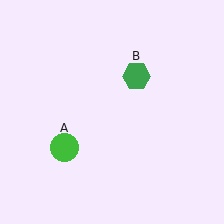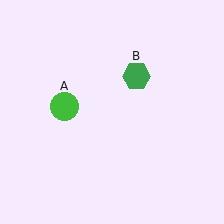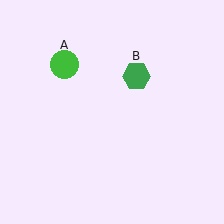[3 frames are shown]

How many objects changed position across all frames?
1 object changed position: green circle (object A).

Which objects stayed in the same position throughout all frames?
Green hexagon (object B) remained stationary.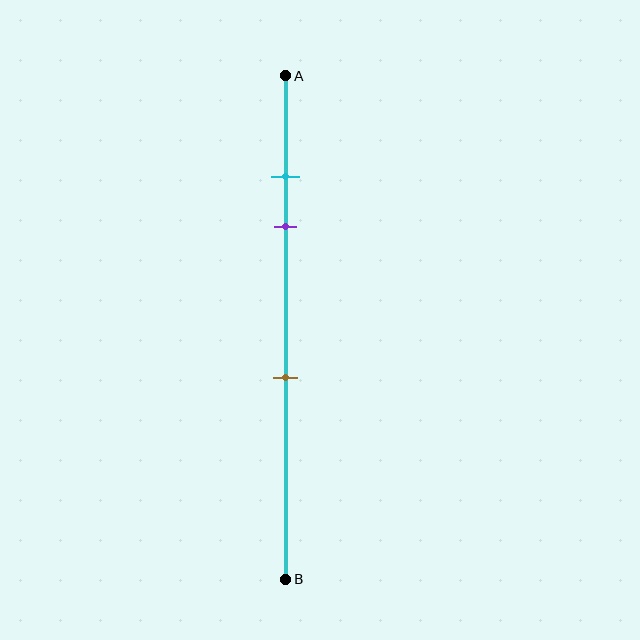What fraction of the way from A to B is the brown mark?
The brown mark is approximately 60% (0.6) of the way from A to B.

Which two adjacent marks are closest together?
The cyan and purple marks are the closest adjacent pair.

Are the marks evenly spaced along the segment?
No, the marks are not evenly spaced.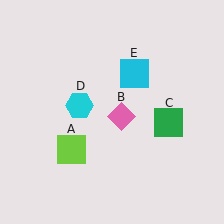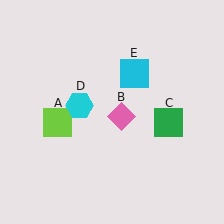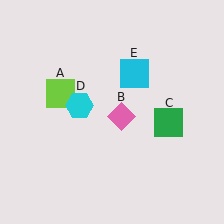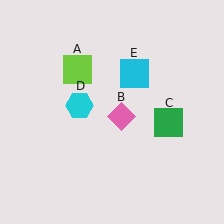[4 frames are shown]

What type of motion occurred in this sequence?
The lime square (object A) rotated clockwise around the center of the scene.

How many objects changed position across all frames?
1 object changed position: lime square (object A).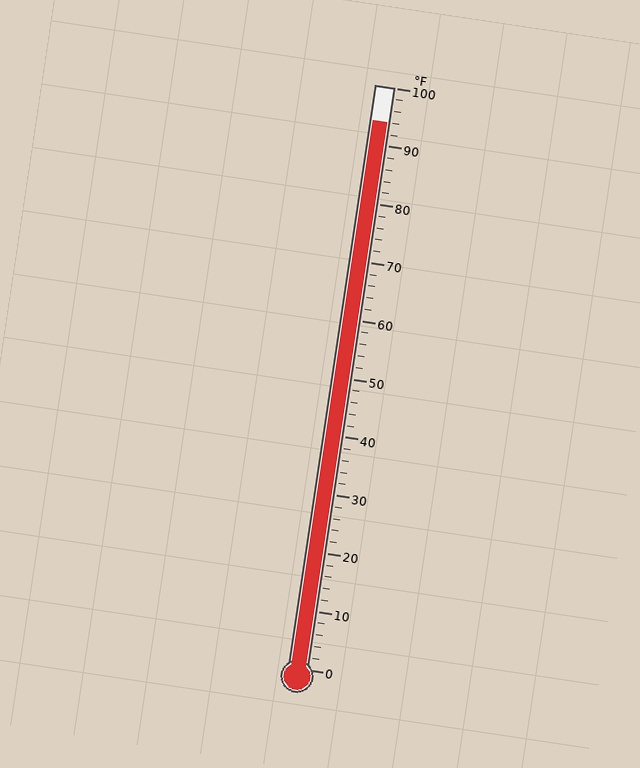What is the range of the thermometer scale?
The thermometer scale ranges from 0°F to 100°F.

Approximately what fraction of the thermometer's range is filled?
The thermometer is filled to approximately 95% of its range.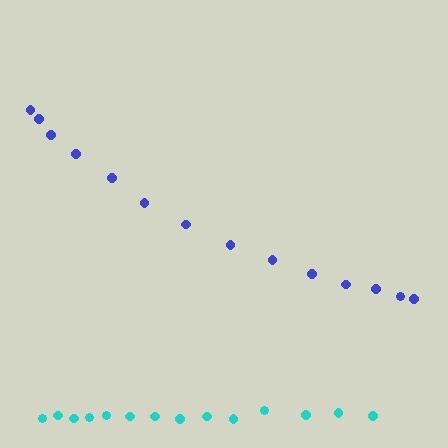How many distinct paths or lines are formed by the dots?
There are 2 distinct paths.